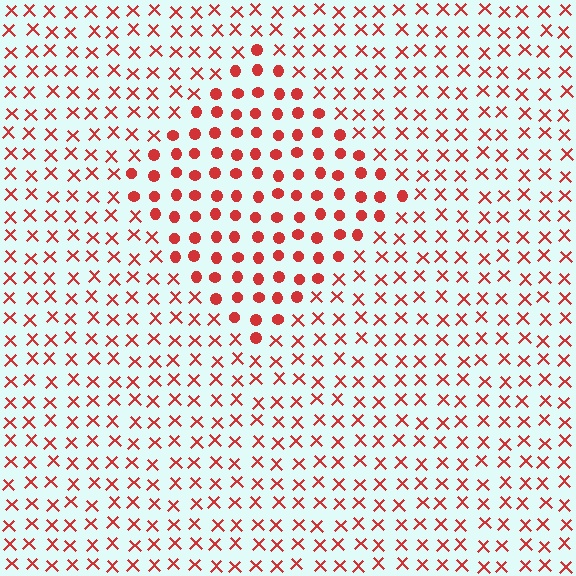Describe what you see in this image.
The image is filled with small red elements arranged in a uniform grid. A diamond-shaped region contains circles, while the surrounding area contains X marks. The boundary is defined purely by the change in element shape.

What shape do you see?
I see a diamond.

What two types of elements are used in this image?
The image uses circles inside the diamond region and X marks outside it.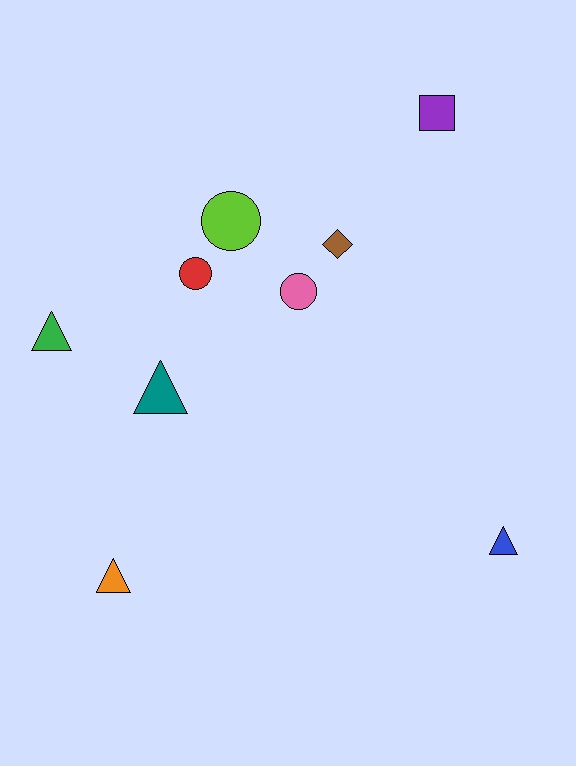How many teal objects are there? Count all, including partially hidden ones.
There is 1 teal object.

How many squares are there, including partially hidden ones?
There is 1 square.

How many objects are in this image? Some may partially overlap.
There are 9 objects.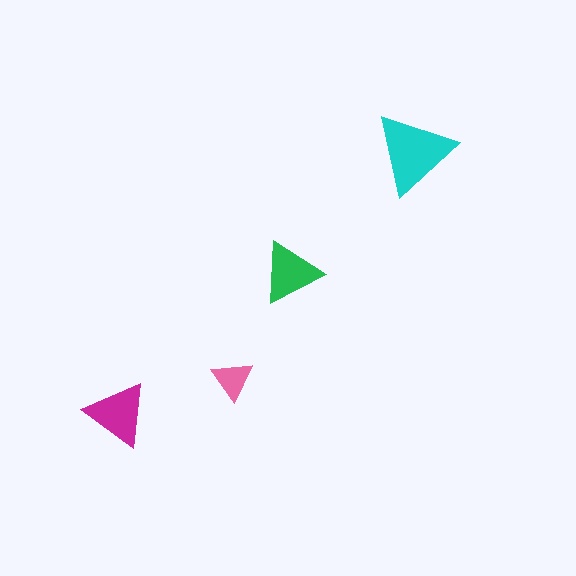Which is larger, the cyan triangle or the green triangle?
The cyan one.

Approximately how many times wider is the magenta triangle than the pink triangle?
About 1.5 times wider.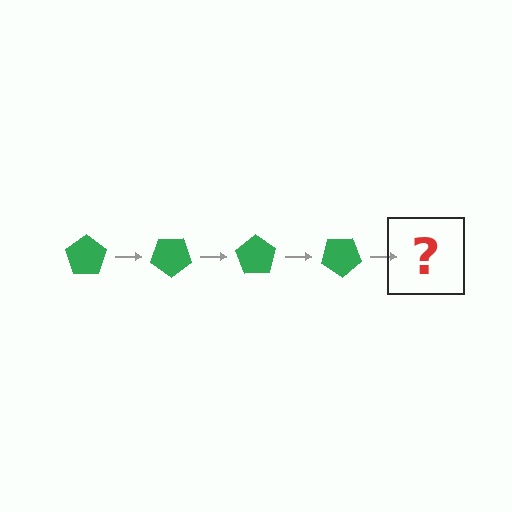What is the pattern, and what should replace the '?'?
The pattern is that the pentagon rotates 35 degrees each step. The '?' should be a green pentagon rotated 140 degrees.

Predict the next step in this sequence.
The next step is a green pentagon rotated 140 degrees.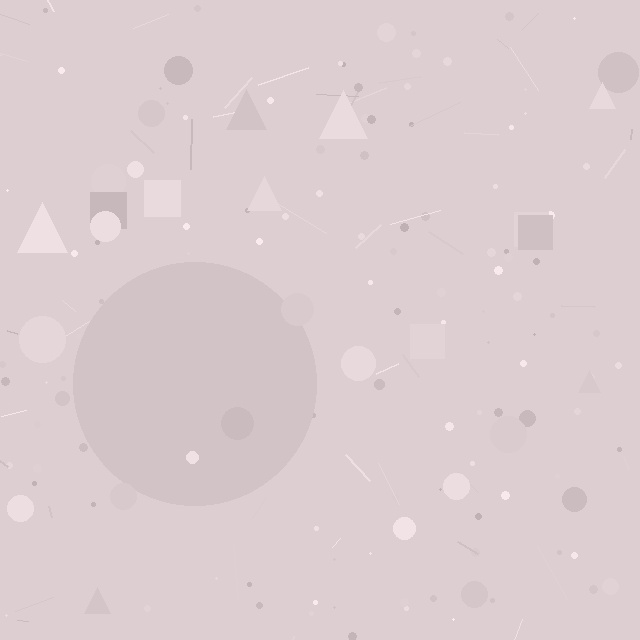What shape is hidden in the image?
A circle is hidden in the image.